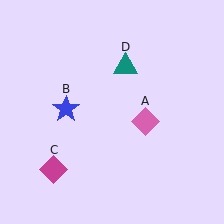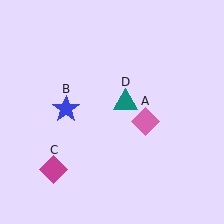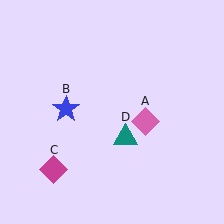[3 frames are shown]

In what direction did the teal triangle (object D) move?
The teal triangle (object D) moved down.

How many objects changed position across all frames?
1 object changed position: teal triangle (object D).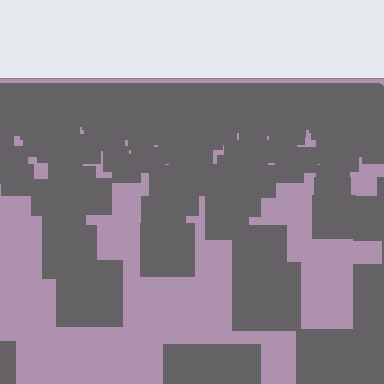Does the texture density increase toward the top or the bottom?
Density increases toward the top.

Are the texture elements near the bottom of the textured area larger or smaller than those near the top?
Larger. Near the bottom, elements are closer to the viewer and appear at a bigger on-screen size.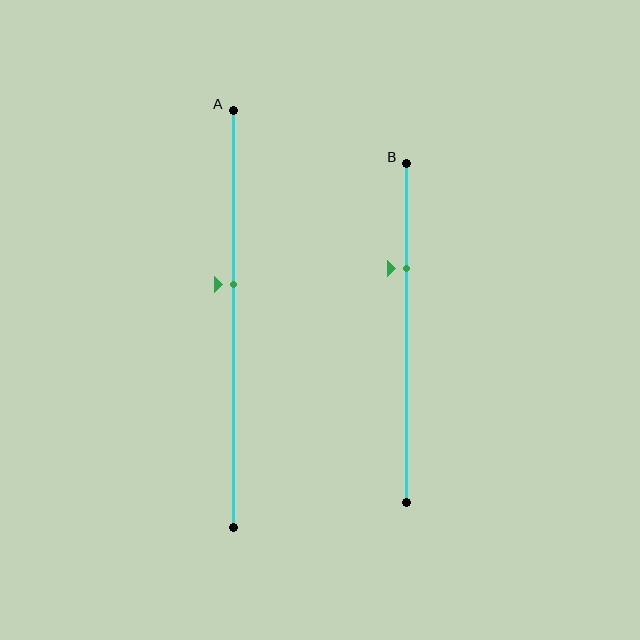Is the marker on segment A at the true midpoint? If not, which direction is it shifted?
No, the marker on segment A is shifted upward by about 8% of the segment length.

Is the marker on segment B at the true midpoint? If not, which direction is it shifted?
No, the marker on segment B is shifted upward by about 19% of the segment length.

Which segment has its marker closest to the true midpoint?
Segment A has its marker closest to the true midpoint.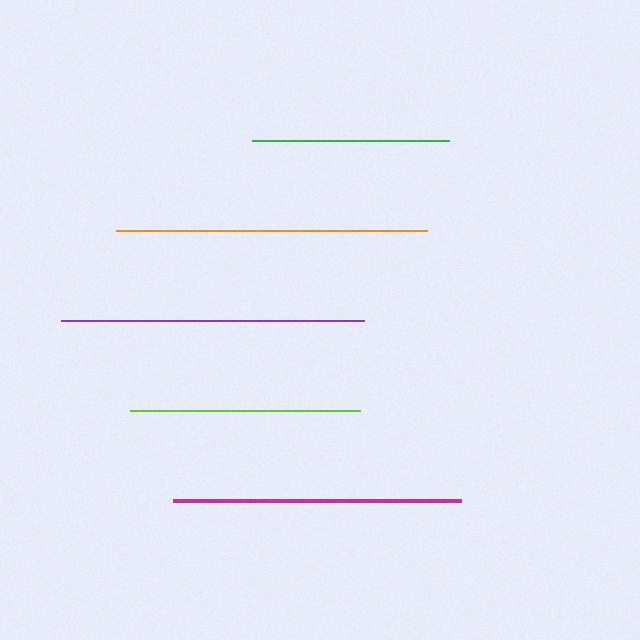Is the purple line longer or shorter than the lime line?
The purple line is longer than the lime line.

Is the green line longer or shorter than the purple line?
The purple line is longer than the green line.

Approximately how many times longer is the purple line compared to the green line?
The purple line is approximately 1.5 times the length of the green line.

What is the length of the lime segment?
The lime segment is approximately 230 pixels long.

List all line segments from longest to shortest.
From longest to shortest: orange, purple, magenta, lime, green.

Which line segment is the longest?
The orange line is the longest at approximately 311 pixels.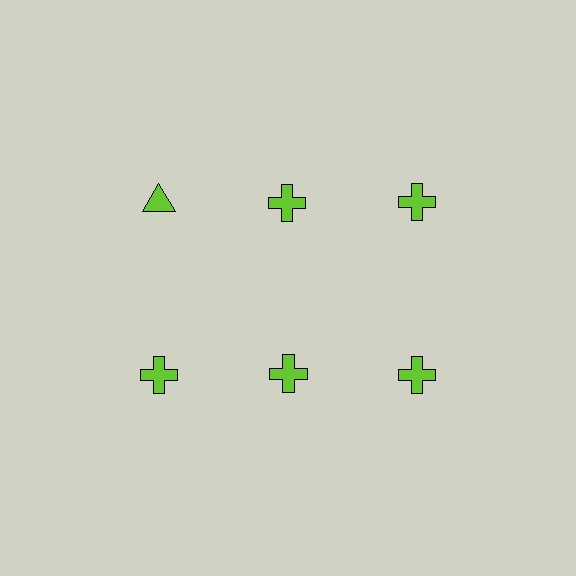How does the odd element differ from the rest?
It has a different shape: triangle instead of cross.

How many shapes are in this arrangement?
There are 6 shapes arranged in a grid pattern.